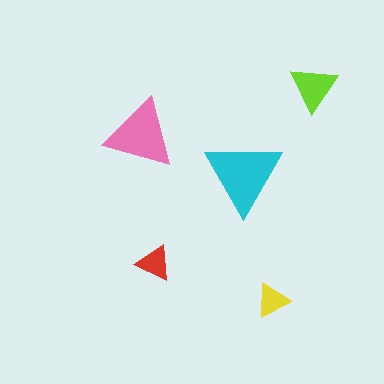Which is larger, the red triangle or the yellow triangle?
The red one.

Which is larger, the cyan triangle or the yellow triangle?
The cyan one.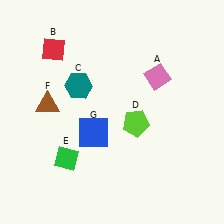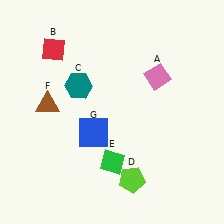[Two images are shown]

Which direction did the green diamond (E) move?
The green diamond (E) moved right.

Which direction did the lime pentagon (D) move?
The lime pentagon (D) moved down.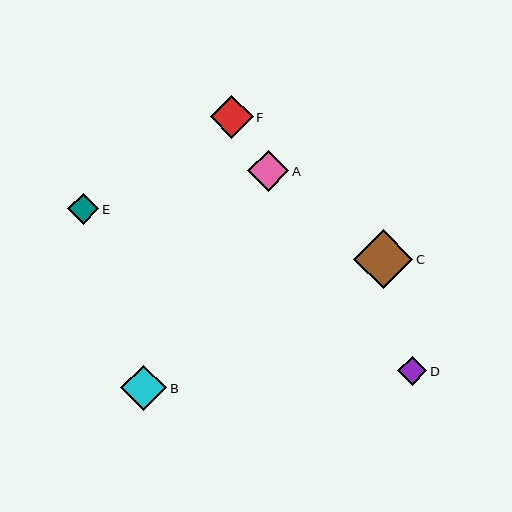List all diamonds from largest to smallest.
From largest to smallest: C, B, F, A, E, D.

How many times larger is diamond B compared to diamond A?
Diamond B is approximately 1.1 times the size of diamond A.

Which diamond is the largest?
Diamond C is the largest with a size of approximately 59 pixels.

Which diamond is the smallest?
Diamond D is the smallest with a size of approximately 29 pixels.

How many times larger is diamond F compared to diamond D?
Diamond F is approximately 1.5 times the size of diamond D.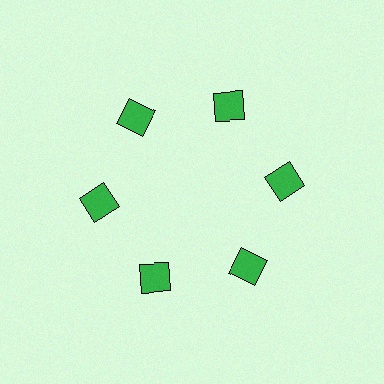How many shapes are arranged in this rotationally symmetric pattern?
There are 6 shapes, arranged in 6 groups of 1.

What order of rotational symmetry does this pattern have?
This pattern has 6-fold rotational symmetry.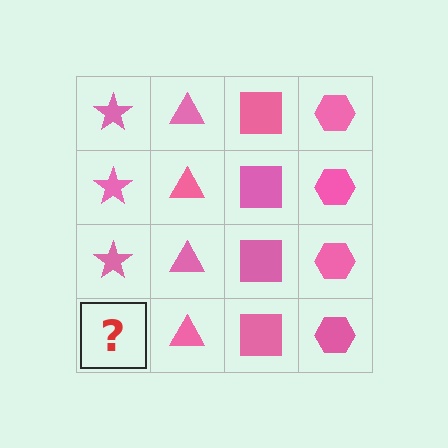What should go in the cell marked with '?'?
The missing cell should contain a pink star.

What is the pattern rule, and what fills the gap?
The rule is that each column has a consistent shape. The gap should be filled with a pink star.